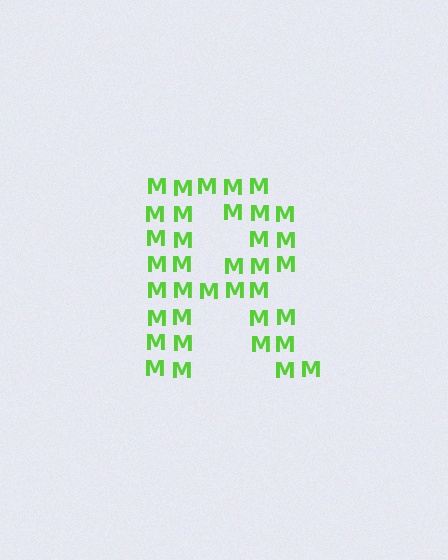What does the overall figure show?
The overall figure shows the letter R.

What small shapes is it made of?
It is made of small letter M's.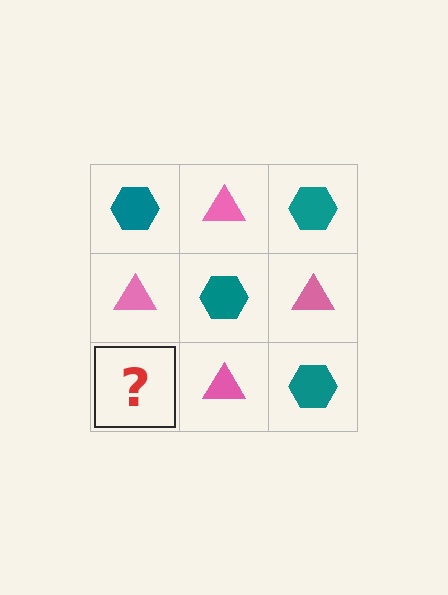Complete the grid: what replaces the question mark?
The question mark should be replaced with a teal hexagon.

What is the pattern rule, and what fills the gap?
The rule is that it alternates teal hexagon and pink triangle in a checkerboard pattern. The gap should be filled with a teal hexagon.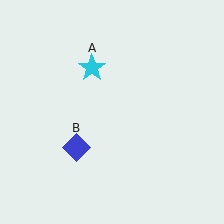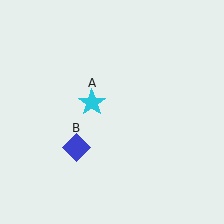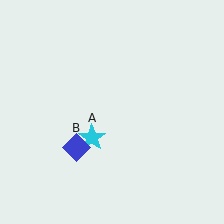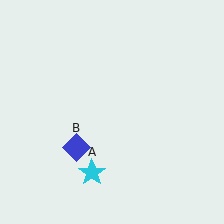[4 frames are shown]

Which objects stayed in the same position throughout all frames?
Blue diamond (object B) remained stationary.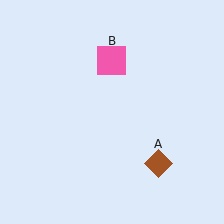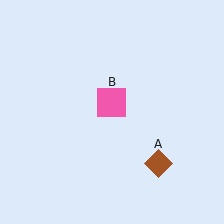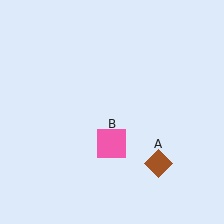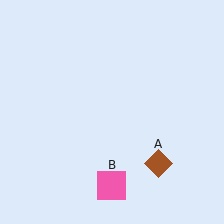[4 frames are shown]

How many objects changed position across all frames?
1 object changed position: pink square (object B).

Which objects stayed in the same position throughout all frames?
Brown diamond (object A) remained stationary.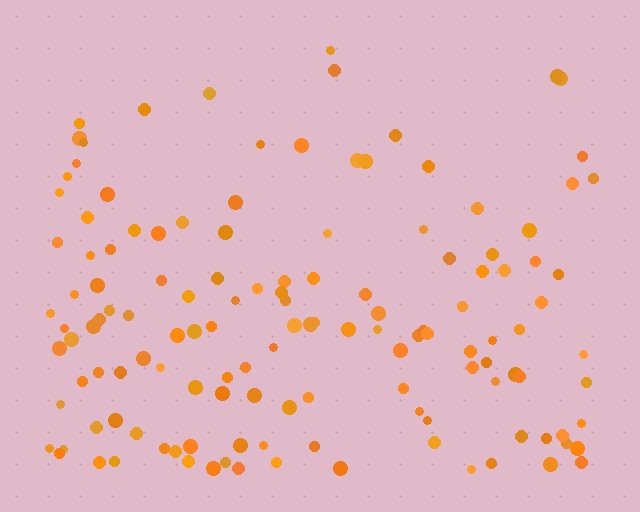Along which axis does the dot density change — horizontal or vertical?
Vertical.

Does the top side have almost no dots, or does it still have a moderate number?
Still a moderate number, just noticeably fewer than the bottom.